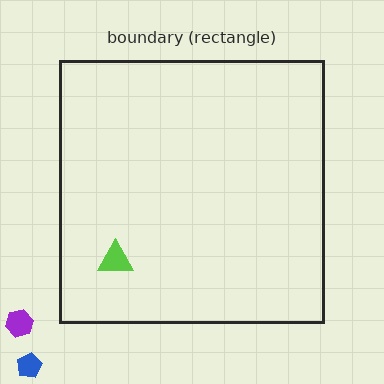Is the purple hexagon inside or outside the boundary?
Outside.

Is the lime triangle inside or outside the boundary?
Inside.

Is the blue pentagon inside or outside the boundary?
Outside.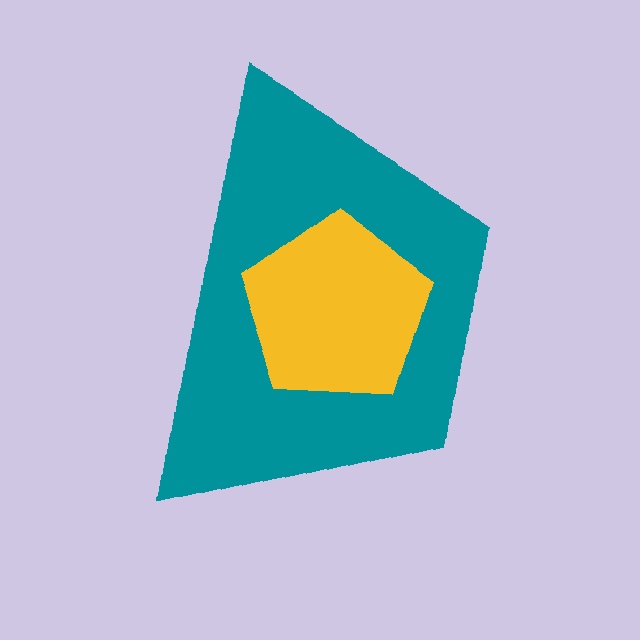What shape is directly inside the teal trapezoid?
The yellow pentagon.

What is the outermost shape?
The teal trapezoid.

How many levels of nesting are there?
2.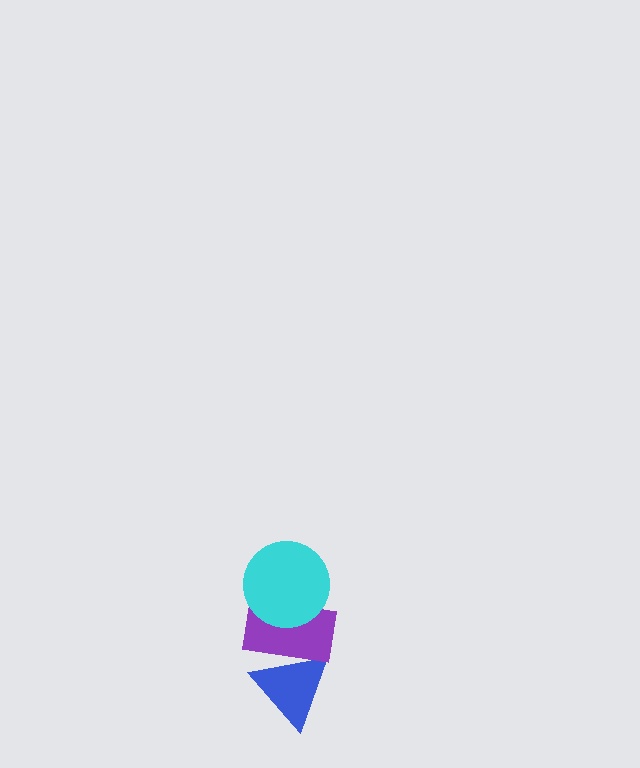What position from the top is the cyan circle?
The cyan circle is 1st from the top.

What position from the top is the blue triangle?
The blue triangle is 3rd from the top.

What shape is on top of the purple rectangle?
The cyan circle is on top of the purple rectangle.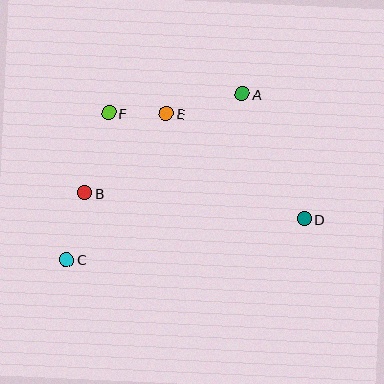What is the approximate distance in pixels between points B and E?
The distance between B and E is approximately 114 pixels.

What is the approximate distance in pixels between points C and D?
The distance between C and D is approximately 241 pixels.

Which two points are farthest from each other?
Points A and C are farthest from each other.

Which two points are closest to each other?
Points E and F are closest to each other.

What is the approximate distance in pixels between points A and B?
The distance between A and B is approximately 186 pixels.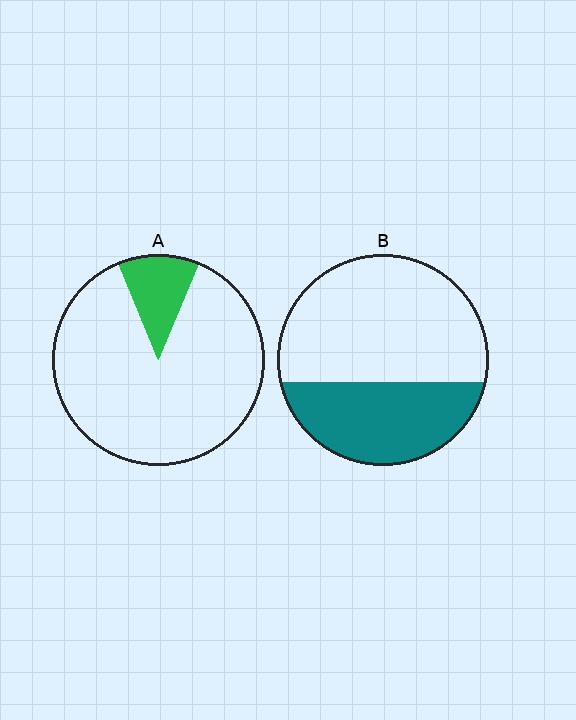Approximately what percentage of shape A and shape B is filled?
A is approximately 15% and B is approximately 35%.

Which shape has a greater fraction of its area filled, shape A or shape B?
Shape B.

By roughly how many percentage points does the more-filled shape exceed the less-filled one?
By roughly 25 percentage points (B over A).